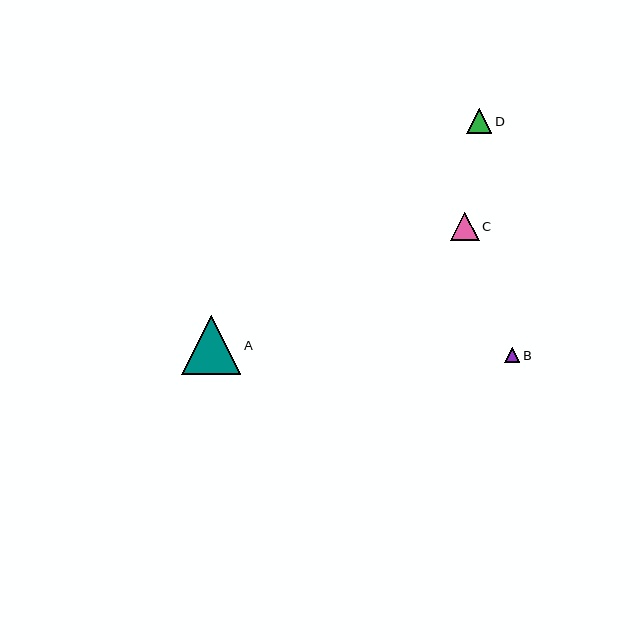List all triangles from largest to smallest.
From largest to smallest: A, C, D, B.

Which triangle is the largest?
Triangle A is the largest with a size of approximately 59 pixels.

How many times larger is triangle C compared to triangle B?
Triangle C is approximately 1.8 times the size of triangle B.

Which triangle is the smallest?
Triangle B is the smallest with a size of approximately 16 pixels.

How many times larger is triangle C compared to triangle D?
Triangle C is approximately 1.1 times the size of triangle D.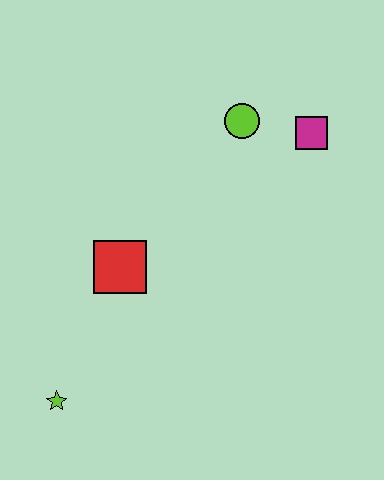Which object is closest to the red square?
The lime star is closest to the red square.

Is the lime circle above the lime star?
Yes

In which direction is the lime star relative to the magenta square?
The lime star is below the magenta square.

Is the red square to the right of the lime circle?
No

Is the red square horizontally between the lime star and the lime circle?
Yes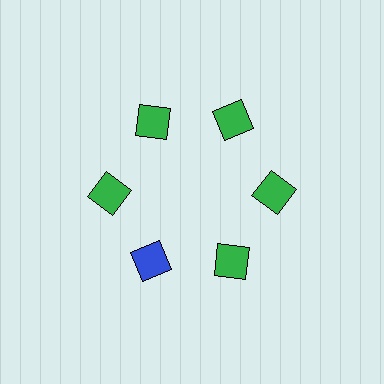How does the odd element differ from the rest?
It has a different color: blue instead of green.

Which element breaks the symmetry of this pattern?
The blue diamond at roughly the 7 o'clock position breaks the symmetry. All other shapes are green diamonds.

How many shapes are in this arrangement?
There are 6 shapes arranged in a ring pattern.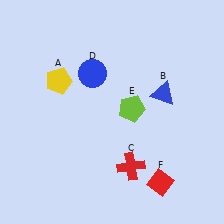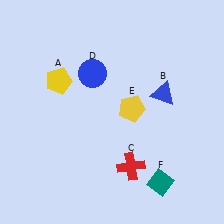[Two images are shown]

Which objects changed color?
E changed from lime to yellow. F changed from red to teal.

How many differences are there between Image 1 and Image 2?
There are 2 differences between the two images.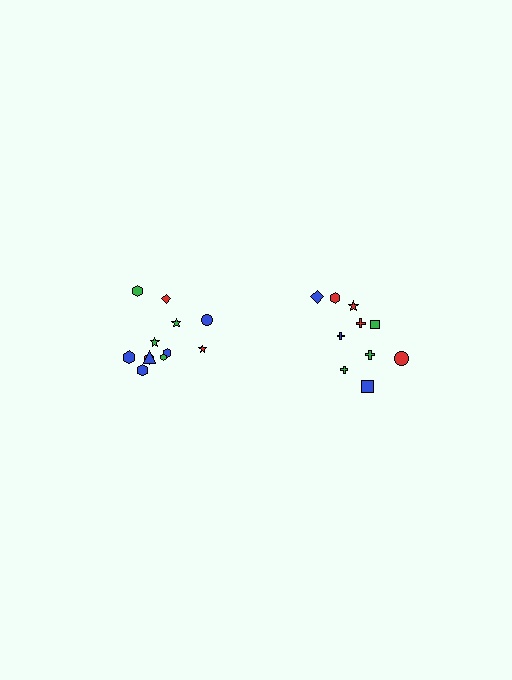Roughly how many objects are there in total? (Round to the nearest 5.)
Roughly 20 objects in total.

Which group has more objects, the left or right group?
The left group.